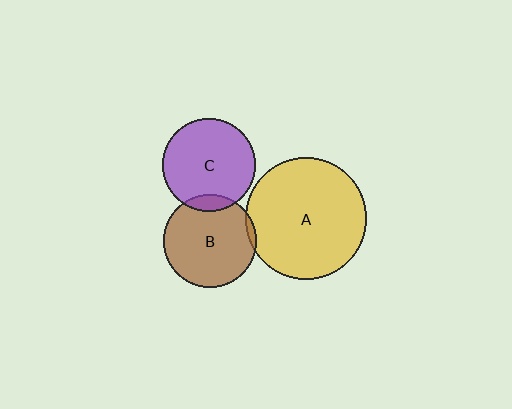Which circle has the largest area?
Circle A (yellow).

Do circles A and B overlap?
Yes.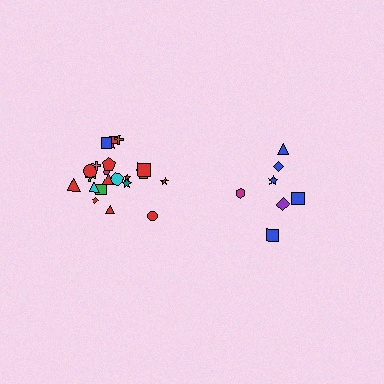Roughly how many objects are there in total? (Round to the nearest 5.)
Roughly 30 objects in total.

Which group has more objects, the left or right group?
The left group.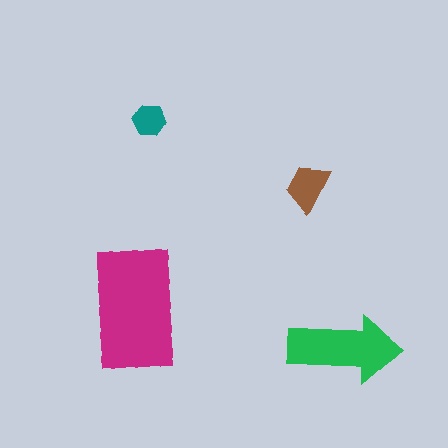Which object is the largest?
The magenta rectangle.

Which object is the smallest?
The teal hexagon.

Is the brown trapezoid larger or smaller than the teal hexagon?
Larger.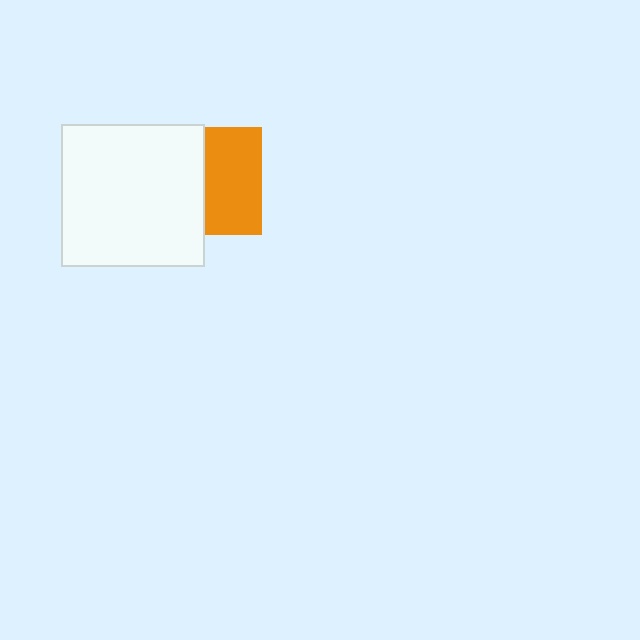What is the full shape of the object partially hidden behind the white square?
The partially hidden object is an orange square.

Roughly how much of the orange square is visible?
About half of it is visible (roughly 52%).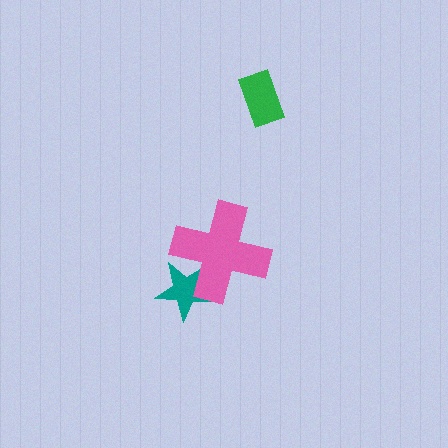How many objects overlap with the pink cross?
1 object overlaps with the pink cross.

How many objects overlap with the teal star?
1 object overlaps with the teal star.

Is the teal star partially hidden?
Yes, it is partially covered by another shape.